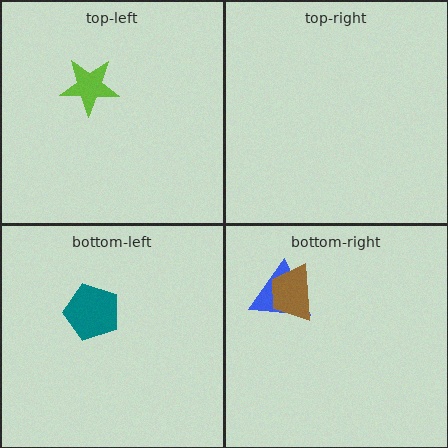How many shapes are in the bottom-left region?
1.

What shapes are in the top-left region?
The lime star.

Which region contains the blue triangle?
The bottom-right region.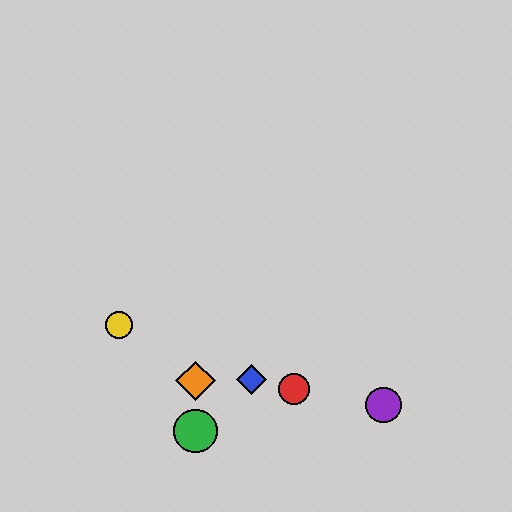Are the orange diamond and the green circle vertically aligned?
Yes, both are at x≈196.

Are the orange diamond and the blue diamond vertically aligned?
No, the orange diamond is at x≈196 and the blue diamond is at x≈251.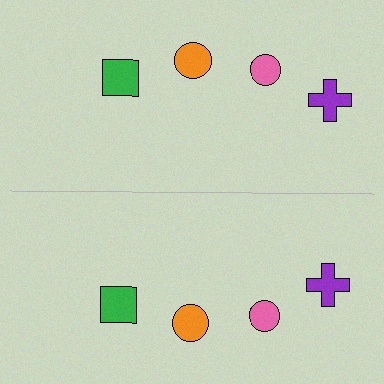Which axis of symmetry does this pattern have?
The pattern has a horizontal axis of symmetry running through the center of the image.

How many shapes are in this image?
There are 8 shapes in this image.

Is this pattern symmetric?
Yes, this pattern has bilateral (reflection) symmetry.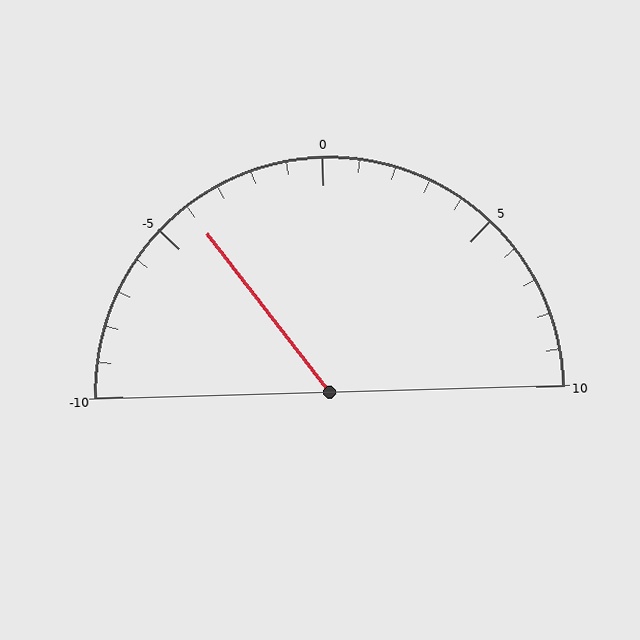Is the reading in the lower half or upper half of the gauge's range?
The reading is in the lower half of the range (-10 to 10).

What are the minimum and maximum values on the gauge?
The gauge ranges from -10 to 10.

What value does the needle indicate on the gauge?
The needle indicates approximately -4.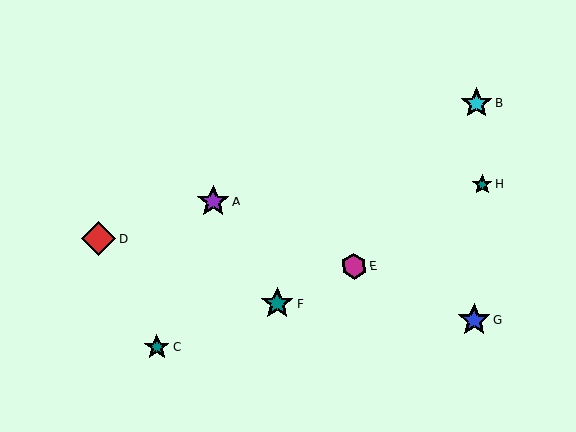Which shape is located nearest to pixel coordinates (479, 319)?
The blue star (labeled G) at (474, 320) is nearest to that location.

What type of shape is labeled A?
Shape A is a purple star.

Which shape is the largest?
The red diamond (labeled D) is the largest.